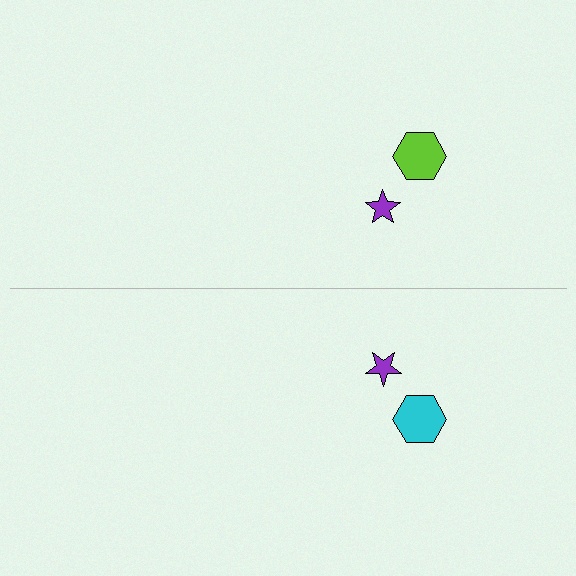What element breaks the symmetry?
The cyan hexagon on the bottom side breaks the symmetry — its mirror counterpart is lime.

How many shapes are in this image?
There are 4 shapes in this image.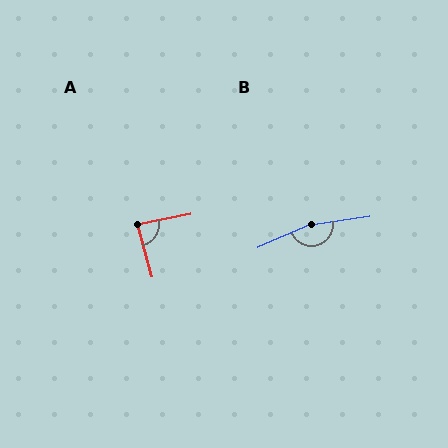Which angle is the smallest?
A, at approximately 85 degrees.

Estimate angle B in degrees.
Approximately 165 degrees.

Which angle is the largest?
B, at approximately 165 degrees.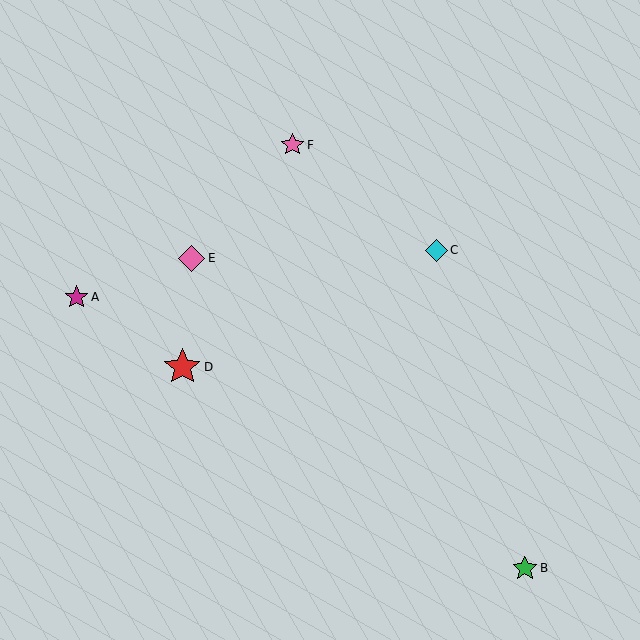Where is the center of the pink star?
The center of the pink star is at (292, 145).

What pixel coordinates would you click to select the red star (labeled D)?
Click at (182, 367) to select the red star D.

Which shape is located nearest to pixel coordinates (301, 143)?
The pink star (labeled F) at (292, 145) is nearest to that location.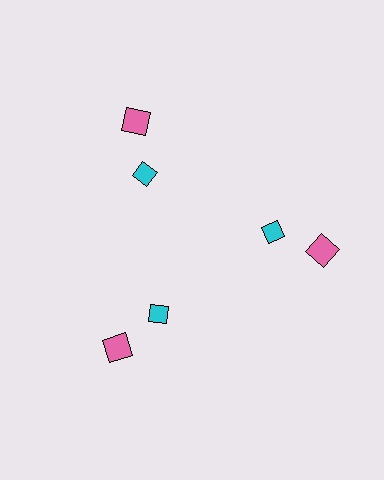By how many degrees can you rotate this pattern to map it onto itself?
The pattern maps onto itself every 120 degrees of rotation.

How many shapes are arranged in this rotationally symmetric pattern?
There are 6 shapes, arranged in 3 groups of 2.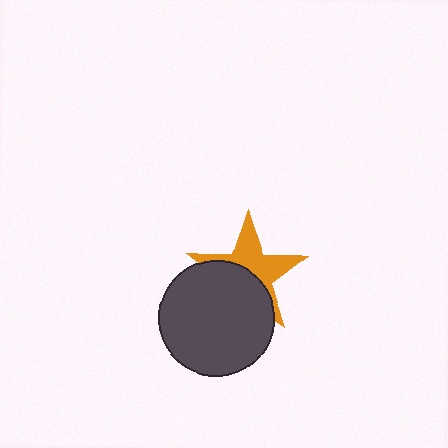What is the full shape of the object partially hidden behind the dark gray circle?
The partially hidden object is an orange star.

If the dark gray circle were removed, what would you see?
You would see the complete orange star.